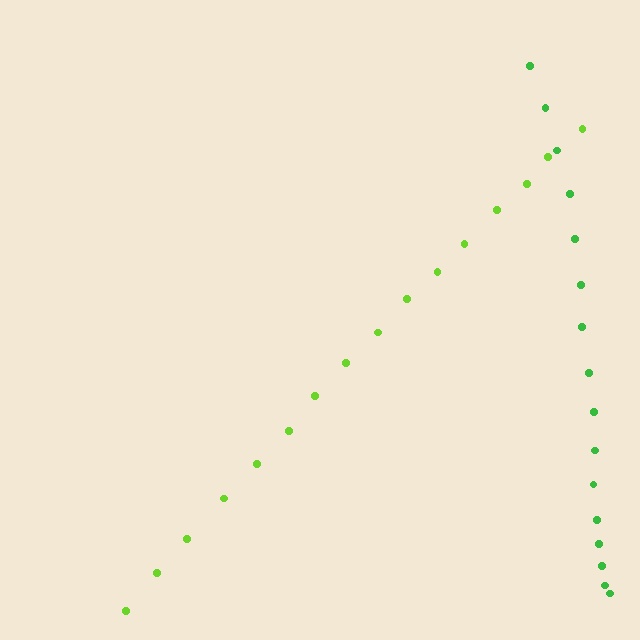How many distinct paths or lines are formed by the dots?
There are 2 distinct paths.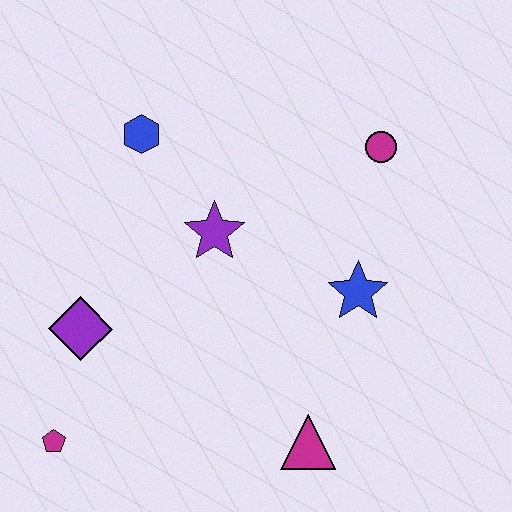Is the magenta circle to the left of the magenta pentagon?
No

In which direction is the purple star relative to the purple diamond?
The purple star is to the right of the purple diamond.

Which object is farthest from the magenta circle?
The magenta pentagon is farthest from the magenta circle.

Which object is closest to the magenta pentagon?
The purple diamond is closest to the magenta pentagon.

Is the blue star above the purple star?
No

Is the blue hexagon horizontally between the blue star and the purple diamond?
Yes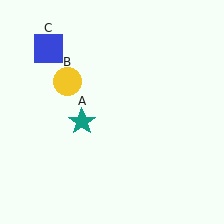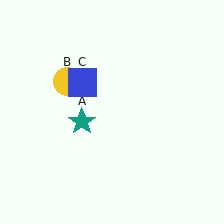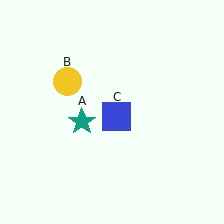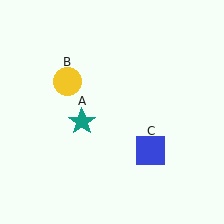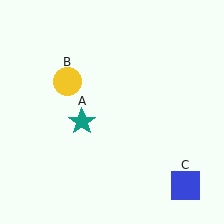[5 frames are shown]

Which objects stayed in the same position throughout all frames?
Teal star (object A) and yellow circle (object B) remained stationary.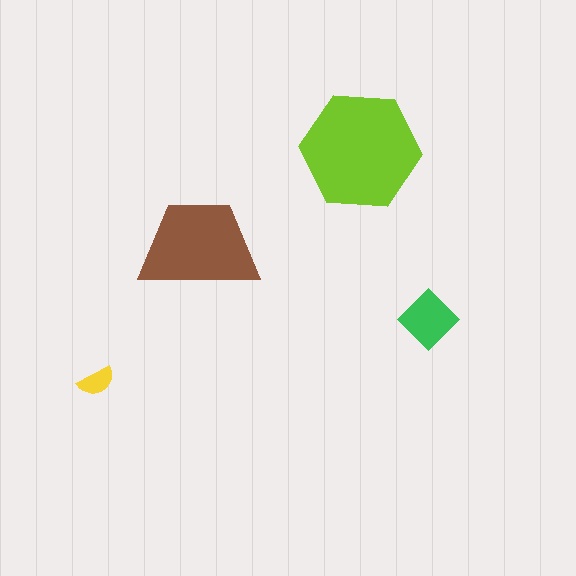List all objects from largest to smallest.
The lime hexagon, the brown trapezoid, the green diamond, the yellow semicircle.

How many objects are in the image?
There are 4 objects in the image.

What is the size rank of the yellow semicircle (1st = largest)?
4th.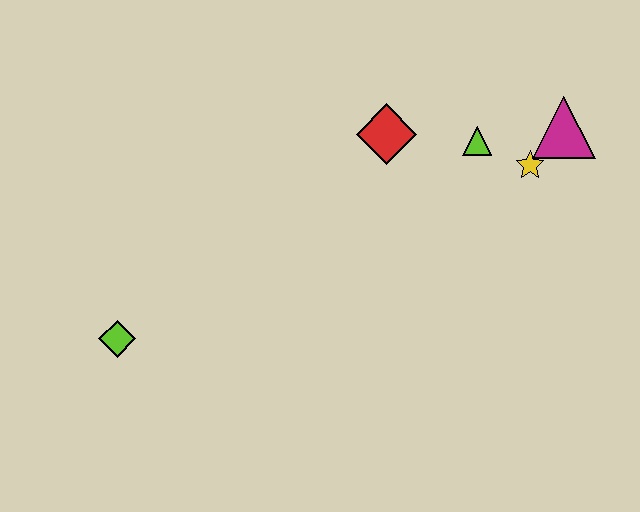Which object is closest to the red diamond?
The lime triangle is closest to the red diamond.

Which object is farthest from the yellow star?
The lime diamond is farthest from the yellow star.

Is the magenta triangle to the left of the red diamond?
No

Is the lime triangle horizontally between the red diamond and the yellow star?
Yes